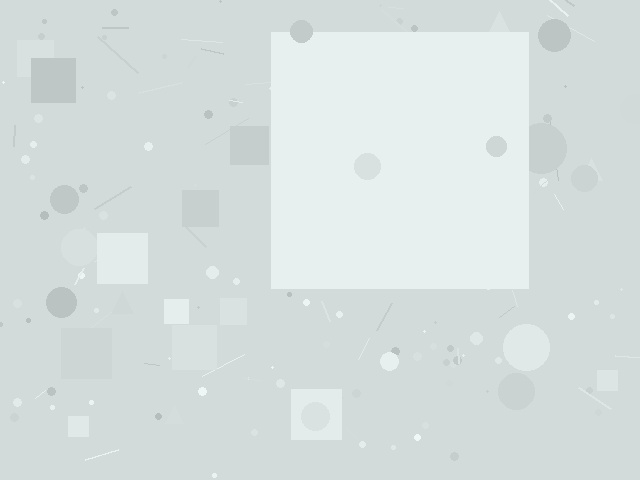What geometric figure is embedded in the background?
A square is embedded in the background.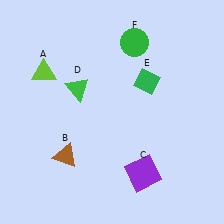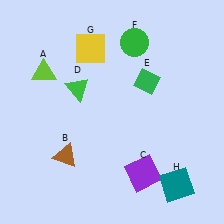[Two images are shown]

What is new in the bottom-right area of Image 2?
A teal square (H) was added in the bottom-right area of Image 2.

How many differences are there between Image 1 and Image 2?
There are 2 differences between the two images.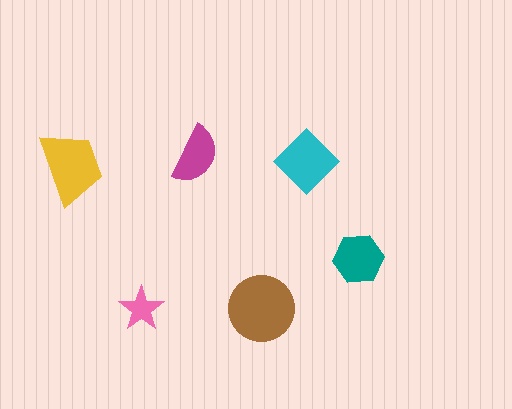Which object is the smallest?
The pink star.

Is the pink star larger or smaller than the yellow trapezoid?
Smaller.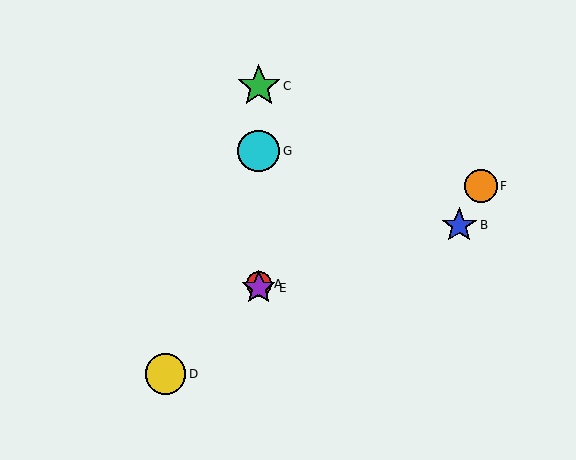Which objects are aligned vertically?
Objects A, C, E, G are aligned vertically.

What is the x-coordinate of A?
Object A is at x≈259.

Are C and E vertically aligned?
Yes, both are at x≈259.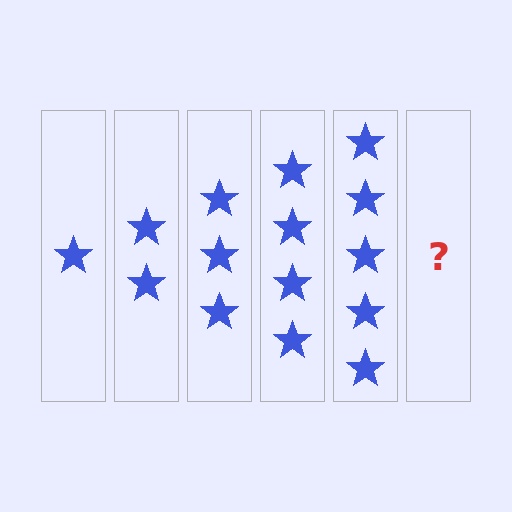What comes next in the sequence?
The next element should be 6 stars.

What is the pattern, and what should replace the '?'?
The pattern is that each step adds one more star. The '?' should be 6 stars.